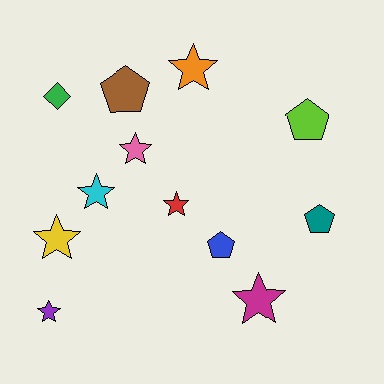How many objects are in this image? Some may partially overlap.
There are 12 objects.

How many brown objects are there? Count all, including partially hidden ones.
There is 1 brown object.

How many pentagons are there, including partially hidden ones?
There are 4 pentagons.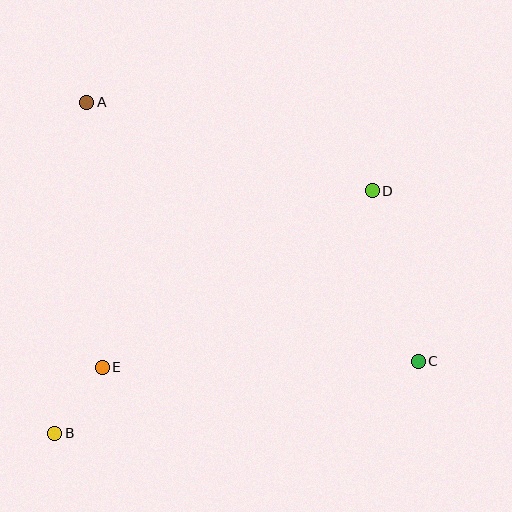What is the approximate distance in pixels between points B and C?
The distance between B and C is approximately 371 pixels.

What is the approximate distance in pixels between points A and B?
The distance between A and B is approximately 332 pixels.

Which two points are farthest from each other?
Points A and C are farthest from each other.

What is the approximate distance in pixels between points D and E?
The distance between D and E is approximately 323 pixels.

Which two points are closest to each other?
Points B and E are closest to each other.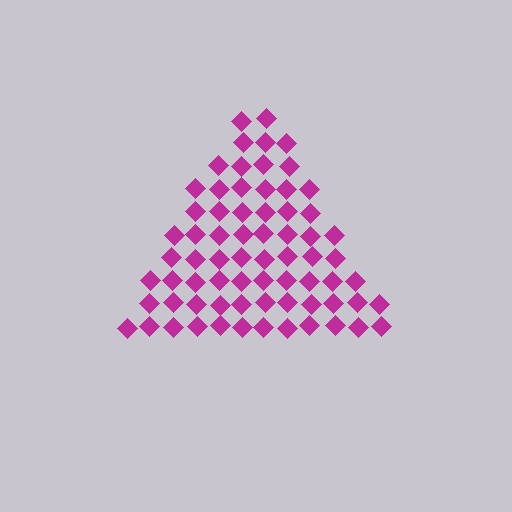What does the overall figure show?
The overall figure shows a triangle.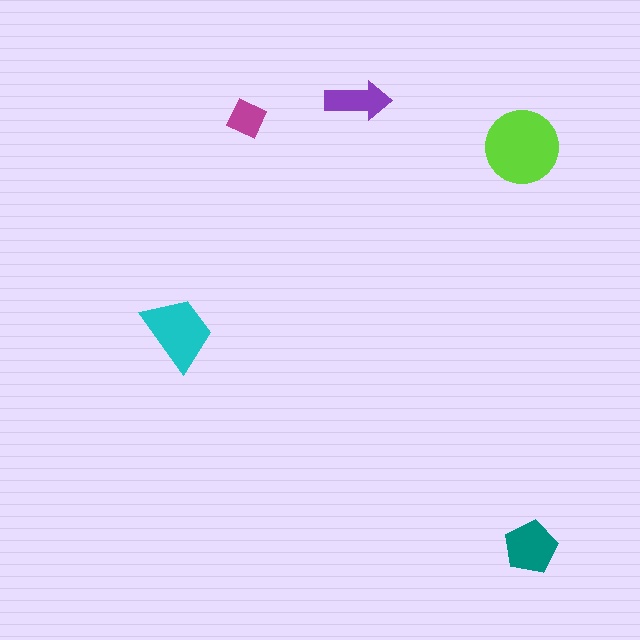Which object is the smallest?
The magenta diamond.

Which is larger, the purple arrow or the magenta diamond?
The purple arrow.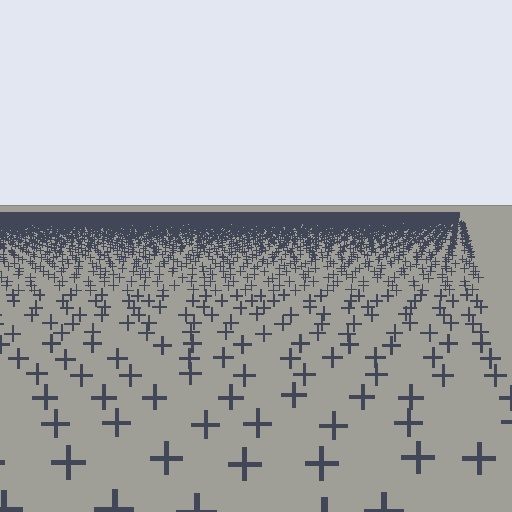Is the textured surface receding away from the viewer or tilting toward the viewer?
The surface is receding away from the viewer. Texture elements get smaller and denser toward the top.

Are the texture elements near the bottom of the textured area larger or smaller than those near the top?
Larger. Near the bottom, elements are closer to the viewer and appear at a bigger on-screen size.